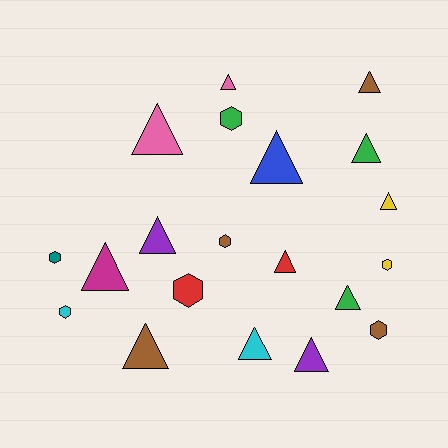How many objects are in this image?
There are 20 objects.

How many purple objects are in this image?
There are 2 purple objects.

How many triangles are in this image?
There are 13 triangles.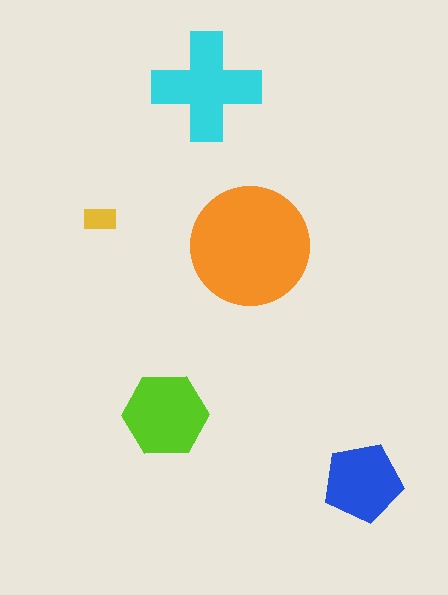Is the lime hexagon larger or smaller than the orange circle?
Smaller.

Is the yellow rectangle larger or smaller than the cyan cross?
Smaller.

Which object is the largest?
The orange circle.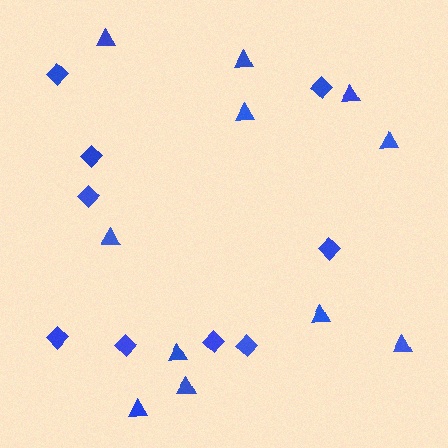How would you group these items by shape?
There are 2 groups: one group of diamonds (9) and one group of triangles (11).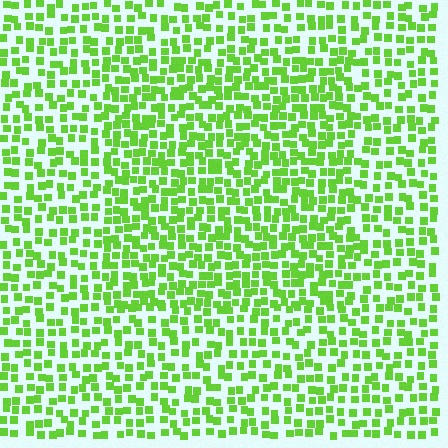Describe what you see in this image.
The image contains small lime elements arranged at two different densities. A rectangle-shaped region is visible where the elements are more densely packed than the surrounding area.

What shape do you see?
I see a rectangle.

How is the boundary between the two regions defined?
The boundary is defined by a change in element density (approximately 1.5x ratio). All elements are the same color, size, and shape.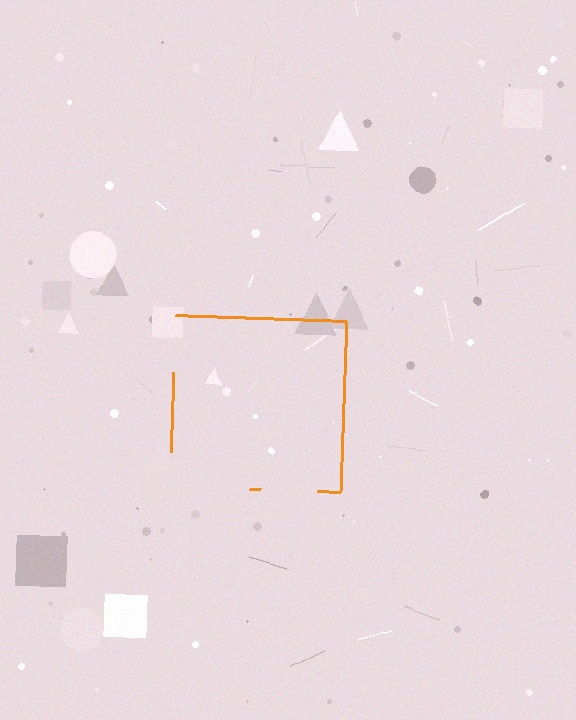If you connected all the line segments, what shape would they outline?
They would outline a square.